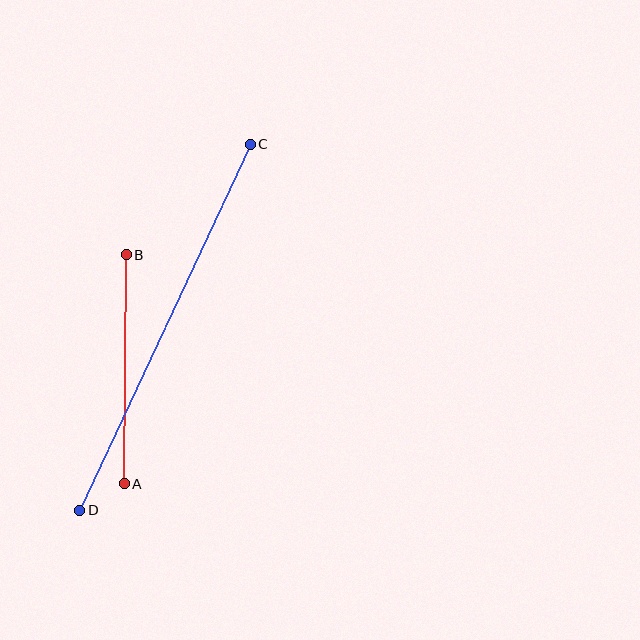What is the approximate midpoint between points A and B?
The midpoint is at approximately (125, 369) pixels.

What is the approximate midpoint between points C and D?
The midpoint is at approximately (165, 327) pixels.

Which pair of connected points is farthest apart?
Points C and D are farthest apart.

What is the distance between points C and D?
The distance is approximately 404 pixels.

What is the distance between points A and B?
The distance is approximately 229 pixels.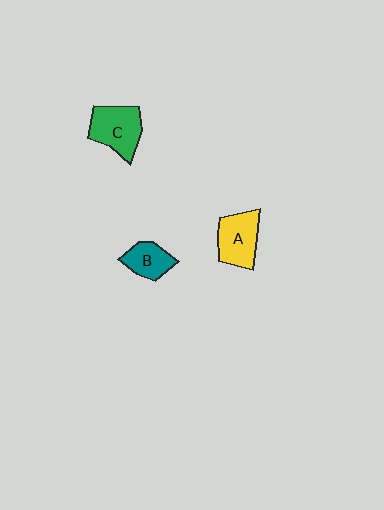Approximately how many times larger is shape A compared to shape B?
Approximately 1.4 times.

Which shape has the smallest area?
Shape B (teal).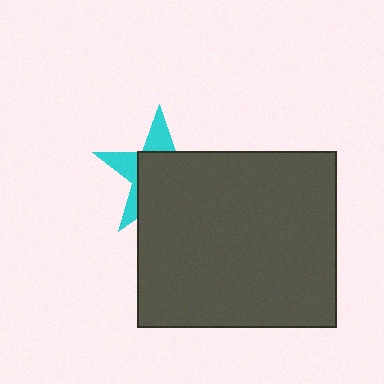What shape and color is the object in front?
The object in front is a dark gray rectangle.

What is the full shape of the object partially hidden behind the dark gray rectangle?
The partially hidden object is a cyan star.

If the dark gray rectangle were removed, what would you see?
You would see the complete cyan star.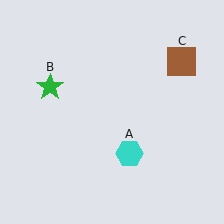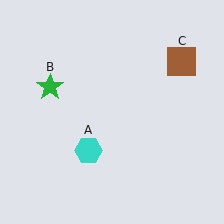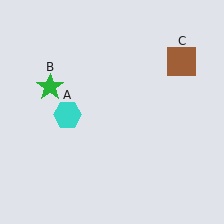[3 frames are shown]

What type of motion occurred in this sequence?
The cyan hexagon (object A) rotated clockwise around the center of the scene.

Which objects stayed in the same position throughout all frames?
Green star (object B) and brown square (object C) remained stationary.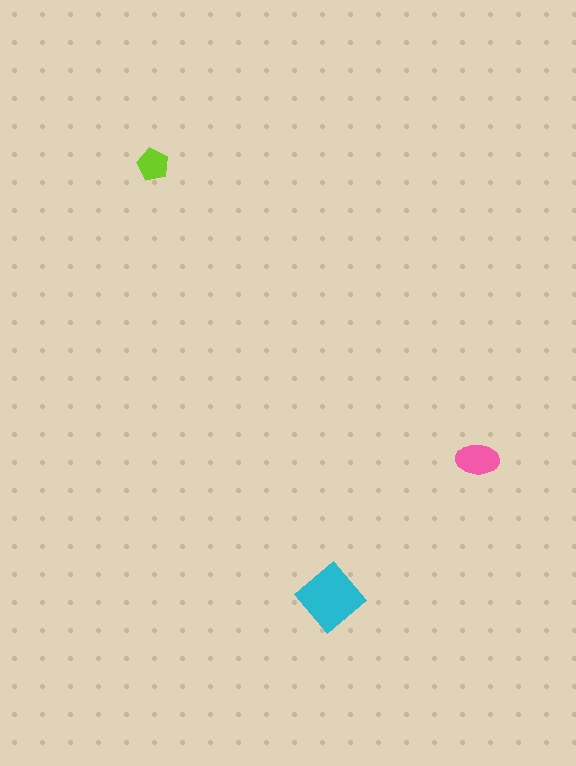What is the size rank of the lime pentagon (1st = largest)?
3rd.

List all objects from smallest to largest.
The lime pentagon, the pink ellipse, the cyan diamond.